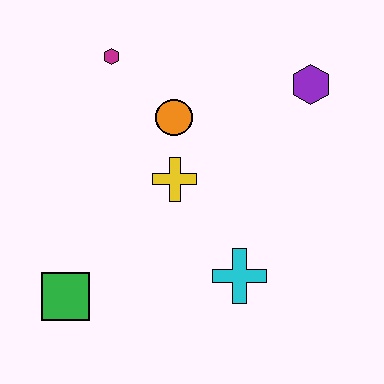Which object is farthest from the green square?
The purple hexagon is farthest from the green square.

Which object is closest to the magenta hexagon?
The orange circle is closest to the magenta hexagon.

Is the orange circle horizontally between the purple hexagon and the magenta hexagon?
Yes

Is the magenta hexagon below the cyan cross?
No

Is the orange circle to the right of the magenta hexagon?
Yes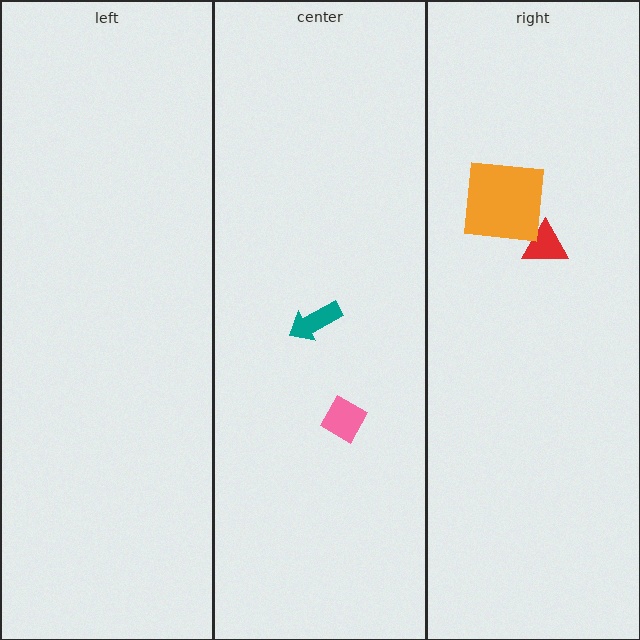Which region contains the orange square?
The right region.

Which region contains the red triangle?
The right region.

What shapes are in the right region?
The red triangle, the orange square.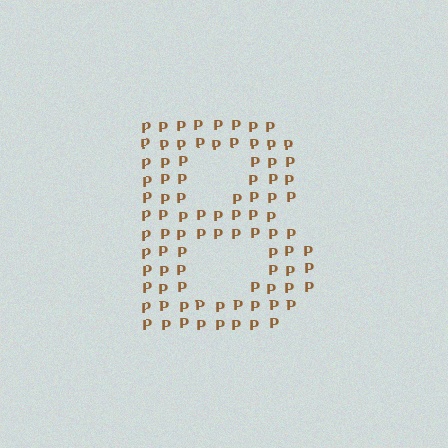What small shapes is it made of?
It is made of small letter P's.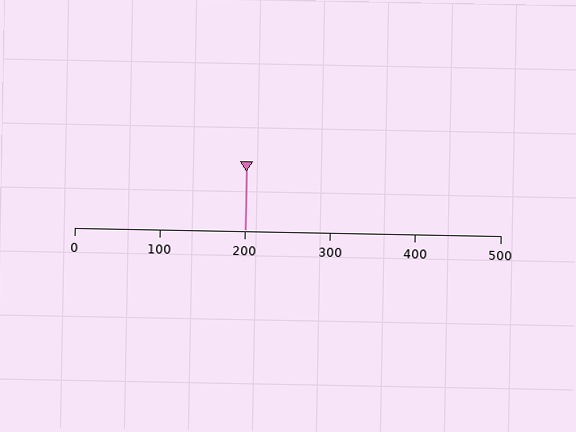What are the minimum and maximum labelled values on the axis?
The axis runs from 0 to 500.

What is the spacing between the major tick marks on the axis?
The major ticks are spaced 100 apart.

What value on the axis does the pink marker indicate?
The marker indicates approximately 200.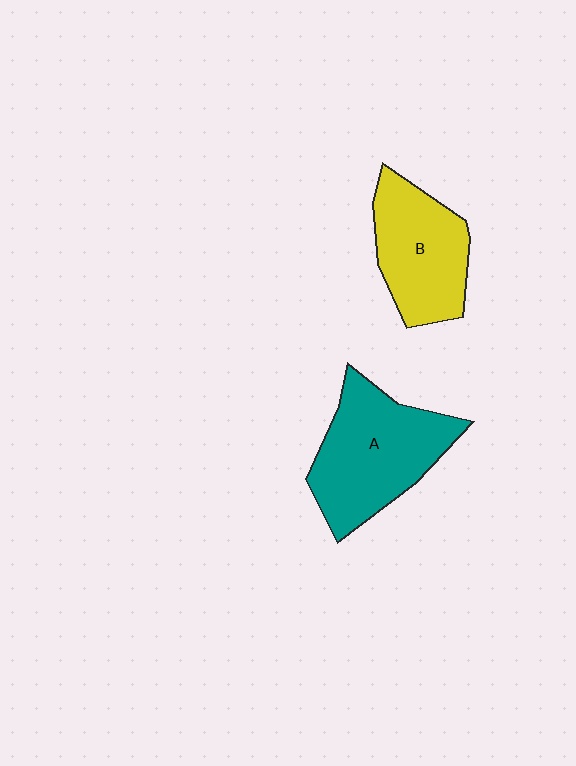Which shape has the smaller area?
Shape B (yellow).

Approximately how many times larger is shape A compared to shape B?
Approximately 1.3 times.